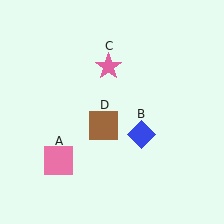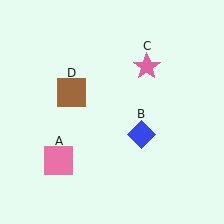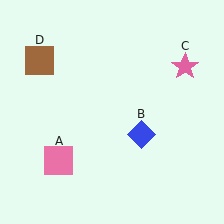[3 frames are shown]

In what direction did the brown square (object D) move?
The brown square (object D) moved up and to the left.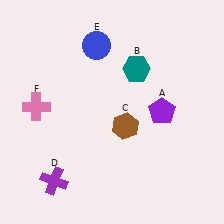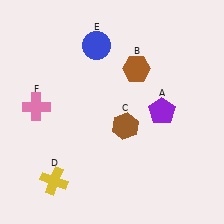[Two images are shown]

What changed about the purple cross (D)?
In Image 1, D is purple. In Image 2, it changed to yellow.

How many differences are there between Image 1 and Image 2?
There are 2 differences between the two images.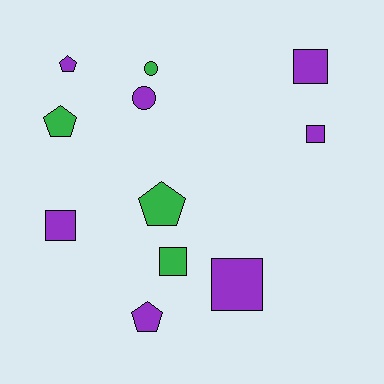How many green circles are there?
There is 1 green circle.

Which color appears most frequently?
Purple, with 7 objects.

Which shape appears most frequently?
Square, with 5 objects.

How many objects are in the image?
There are 11 objects.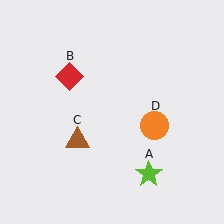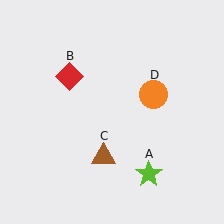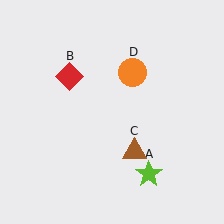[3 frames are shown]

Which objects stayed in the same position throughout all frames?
Lime star (object A) and red diamond (object B) remained stationary.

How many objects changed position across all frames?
2 objects changed position: brown triangle (object C), orange circle (object D).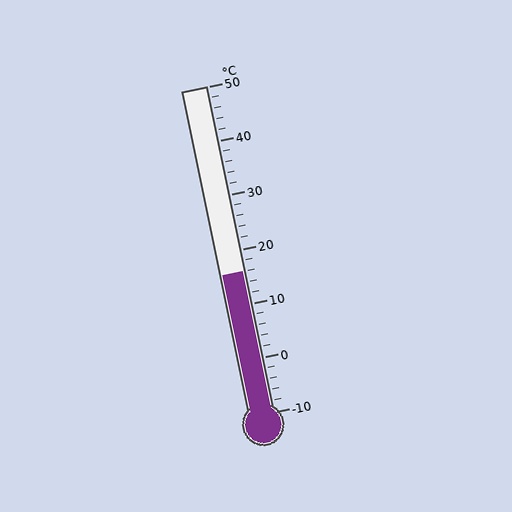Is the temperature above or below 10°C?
The temperature is above 10°C.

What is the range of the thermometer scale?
The thermometer scale ranges from -10°C to 50°C.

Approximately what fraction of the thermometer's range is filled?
The thermometer is filled to approximately 45% of its range.